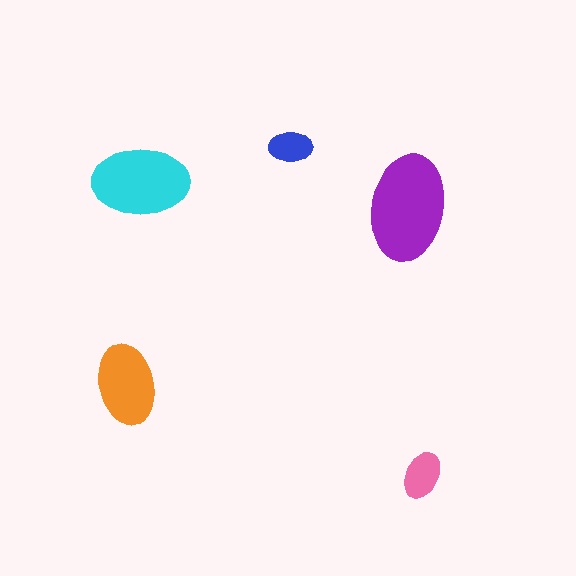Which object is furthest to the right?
The pink ellipse is rightmost.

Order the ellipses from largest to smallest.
the purple one, the cyan one, the orange one, the pink one, the blue one.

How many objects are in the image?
There are 5 objects in the image.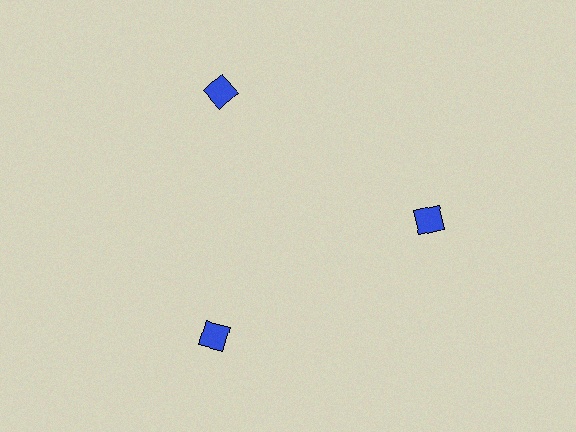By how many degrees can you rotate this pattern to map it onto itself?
The pattern maps onto itself every 120 degrees of rotation.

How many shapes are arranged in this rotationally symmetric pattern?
There are 3 shapes, arranged in 3 groups of 1.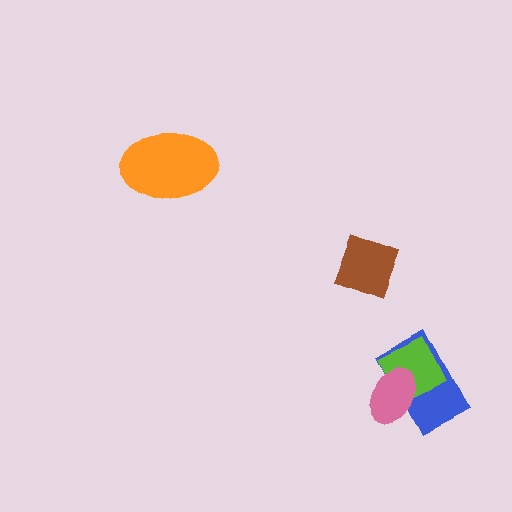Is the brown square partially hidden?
No, no other shape covers it.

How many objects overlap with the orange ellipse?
0 objects overlap with the orange ellipse.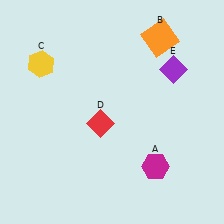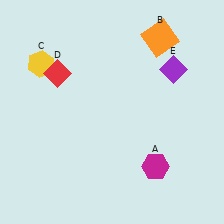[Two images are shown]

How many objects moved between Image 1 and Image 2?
1 object moved between the two images.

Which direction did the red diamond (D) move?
The red diamond (D) moved up.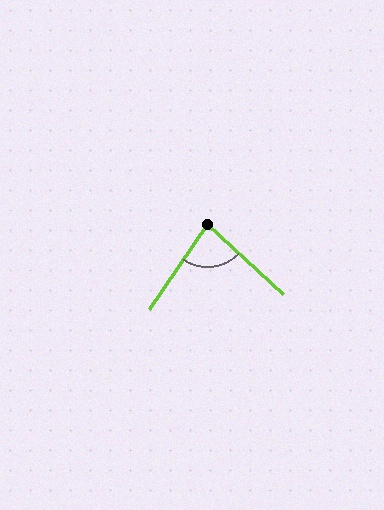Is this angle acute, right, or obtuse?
It is acute.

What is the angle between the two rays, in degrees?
Approximately 82 degrees.